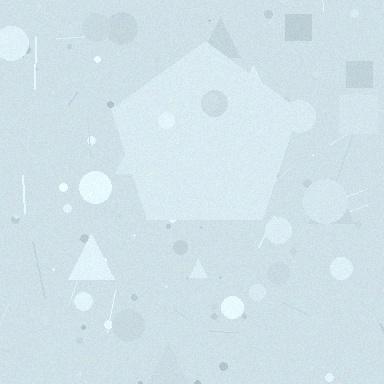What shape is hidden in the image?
A pentagon is hidden in the image.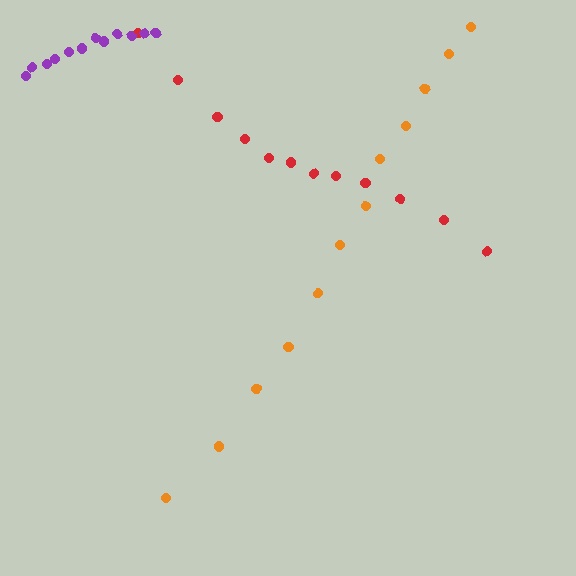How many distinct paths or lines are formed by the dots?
There are 3 distinct paths.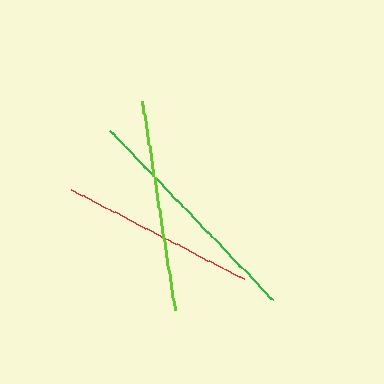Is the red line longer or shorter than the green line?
The green line is longer than the red line.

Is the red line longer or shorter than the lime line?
The lime line is longer than the red line.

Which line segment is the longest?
The green line is the longest at approximately 236 pixels.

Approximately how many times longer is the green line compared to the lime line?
The green line is approximately 1.1 times the length of the lime line.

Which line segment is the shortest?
The red line is the shortest at approximately 194 pixels.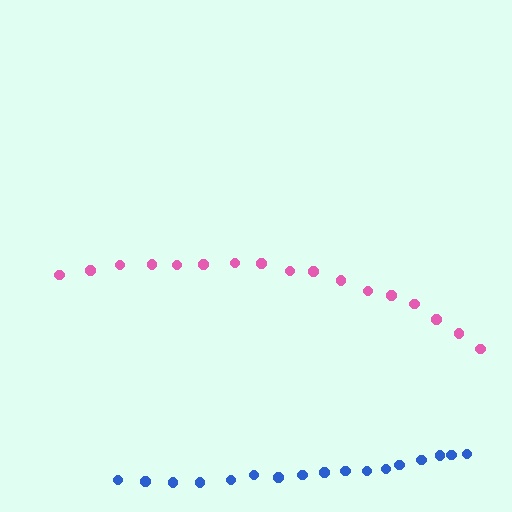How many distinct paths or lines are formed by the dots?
There are 2 distinct paths.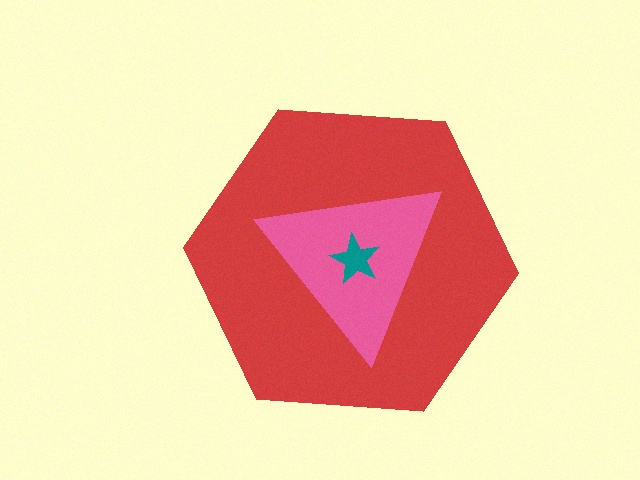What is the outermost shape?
The red hexagon.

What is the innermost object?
The teal star.